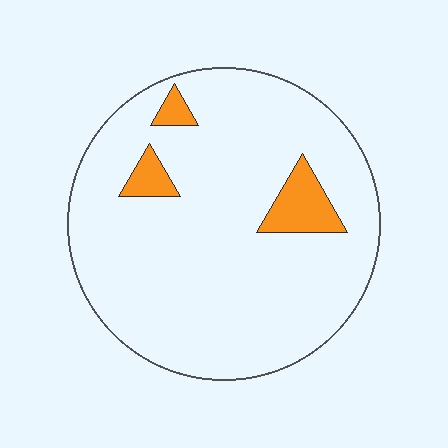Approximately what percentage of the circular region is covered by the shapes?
Approximately 10%.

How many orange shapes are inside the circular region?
3.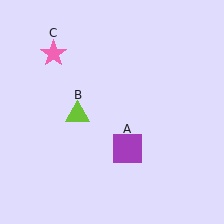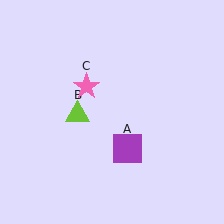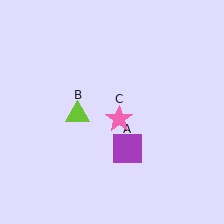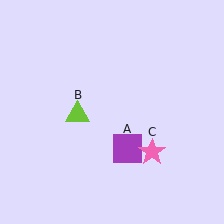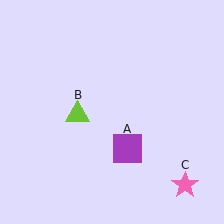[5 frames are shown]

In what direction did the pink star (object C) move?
The pink star (object C) moved down and to the right.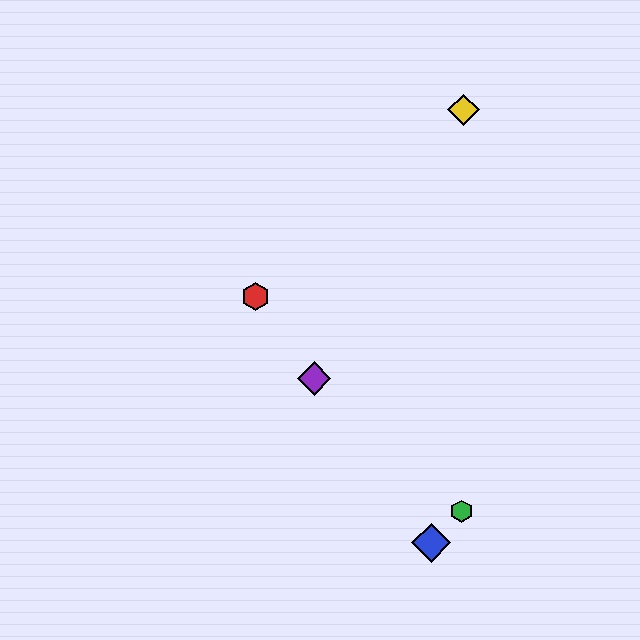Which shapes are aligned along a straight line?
The red hexagon, the blue diamond, the purple diamond are aligned along a straight line.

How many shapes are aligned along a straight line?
3 shapes (the red hexagon, the blue diamond, the purple diamond) are aligned along a straight line.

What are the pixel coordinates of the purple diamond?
The purple diamond is at (314, 379).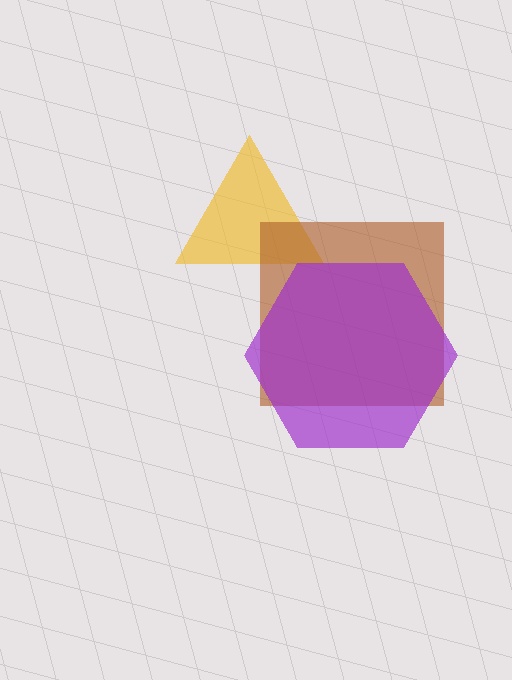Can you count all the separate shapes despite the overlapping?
Yes, there are 3 separate shapes.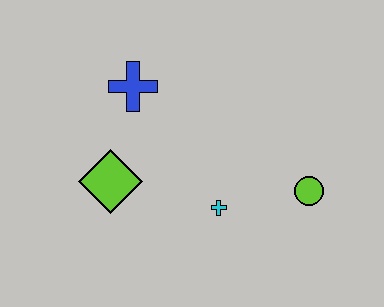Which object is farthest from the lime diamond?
The lime circle is farthest from the lime diamond.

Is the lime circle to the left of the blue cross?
No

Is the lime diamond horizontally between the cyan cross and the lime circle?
No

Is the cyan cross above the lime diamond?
No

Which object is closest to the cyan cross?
The lime circle is closest to the cyan cross.